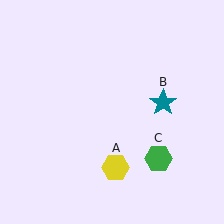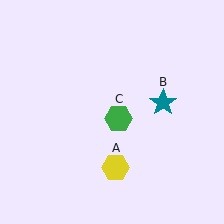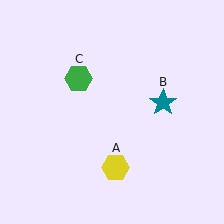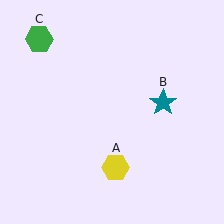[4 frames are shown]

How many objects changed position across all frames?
1 object changed position: green hexagon (object C).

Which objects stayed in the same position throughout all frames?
Yellow hexagon (object A) and teal star (object B) remained stationary.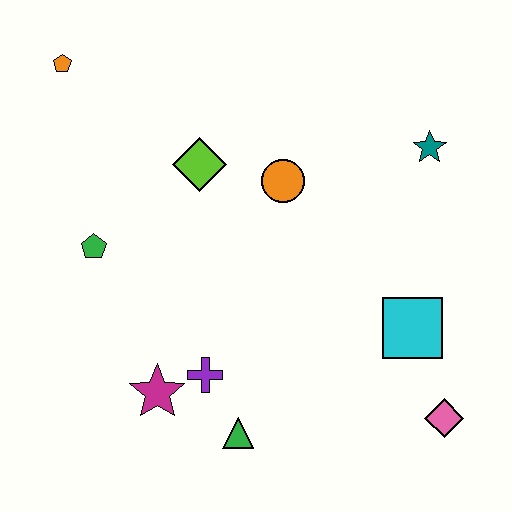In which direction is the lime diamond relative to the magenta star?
The lime diamond is above the magenta star.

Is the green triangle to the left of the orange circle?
Yes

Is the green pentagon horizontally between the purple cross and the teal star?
No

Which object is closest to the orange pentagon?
The lime diamond is closest to the orange pentagon.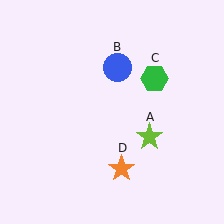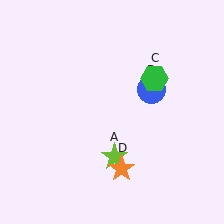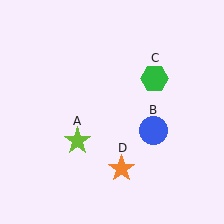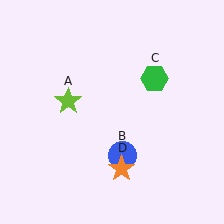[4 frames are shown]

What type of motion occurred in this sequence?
The lime star (object A), blue circle (object B) rotated clockwise around the center of the scene.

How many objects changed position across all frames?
2 objects changed position: lime star (object A), blue circle (object B).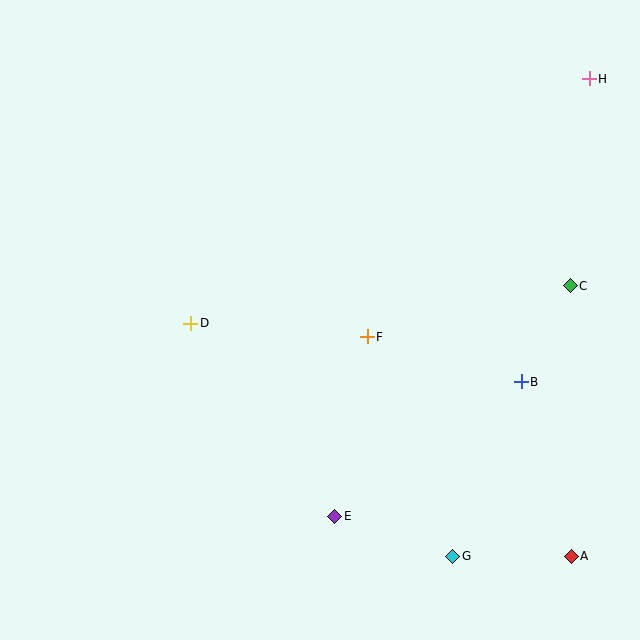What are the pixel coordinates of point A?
Point A is at (571, 556).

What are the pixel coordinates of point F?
Point F is at (367, 337).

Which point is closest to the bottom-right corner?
Point A is closest to the bottom-right corner.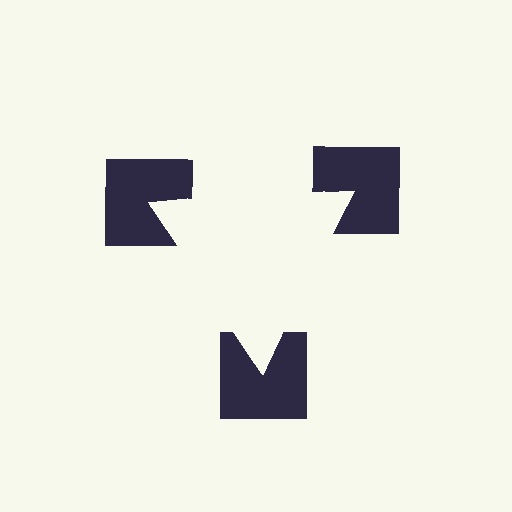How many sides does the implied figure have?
3 sides.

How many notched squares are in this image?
There are 3 — one at each vertex of the illusory triangle.